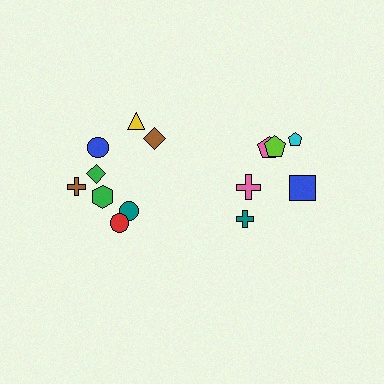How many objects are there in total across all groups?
There are 14 objects.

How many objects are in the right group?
There are 6 objects.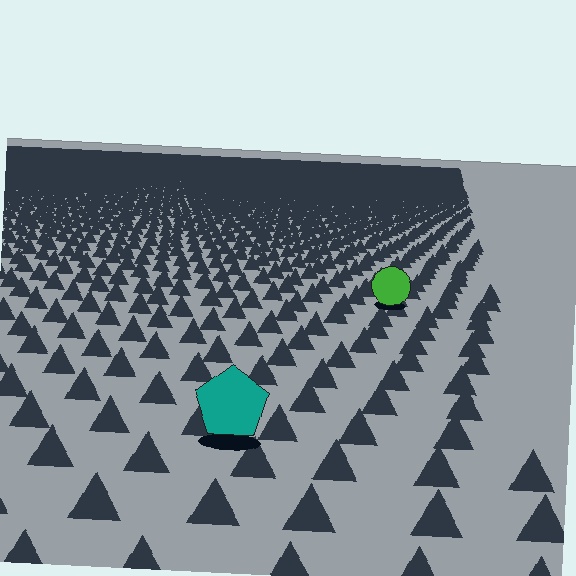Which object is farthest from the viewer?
The green circle is farthest from the viewer. It appears smaller and the ground texture around it is denser.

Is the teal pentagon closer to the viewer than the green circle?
Yes. The teal pentagon is closer — you can tell from the texture gradient: the ground texture is coarser near it.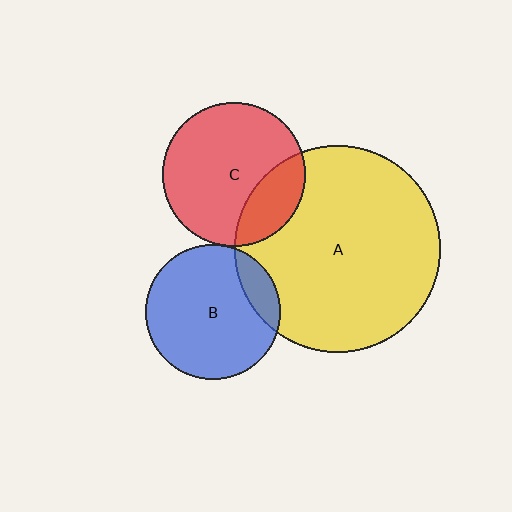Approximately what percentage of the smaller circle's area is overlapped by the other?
Approximately 25%.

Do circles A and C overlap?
Yes.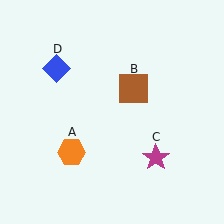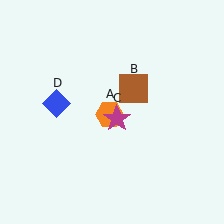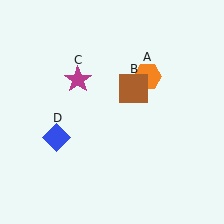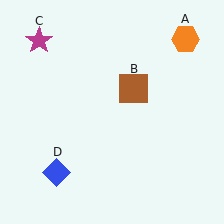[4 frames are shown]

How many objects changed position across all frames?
3 objects changed position: orange hexagon (object A), magenta star (object C), blue diamond (object D).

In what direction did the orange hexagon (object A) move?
The orange hexagon (object A) moved up and to the right.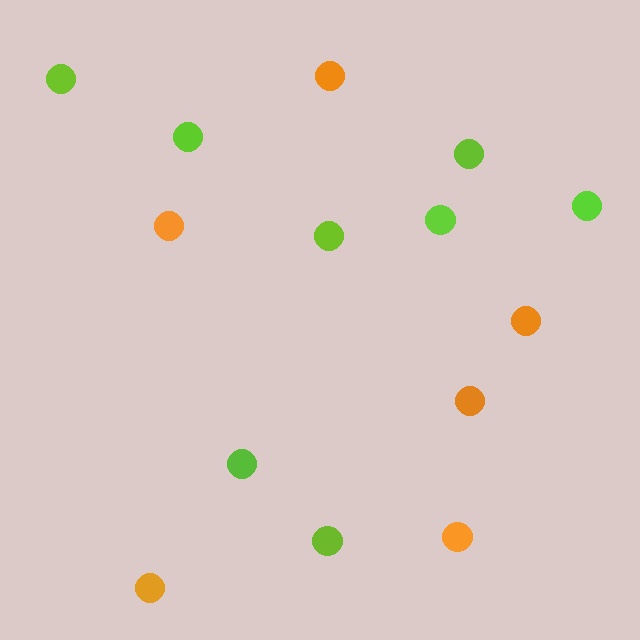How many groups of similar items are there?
There are 2 groups: one group of orange circles (6) and one group of lime circles (8).